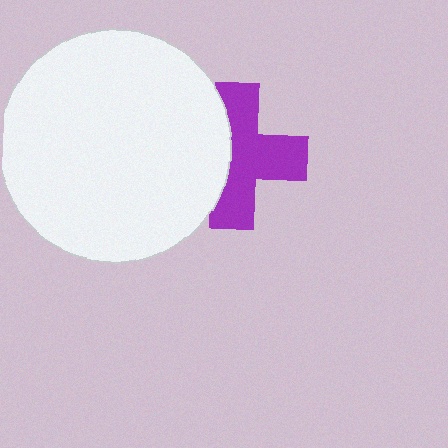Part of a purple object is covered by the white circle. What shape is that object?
It is a cross.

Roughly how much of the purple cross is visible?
About half of it is visible (roughly 64%).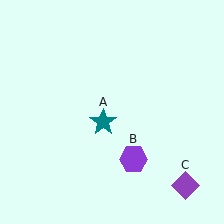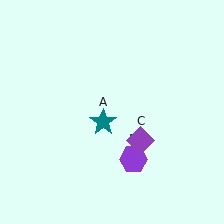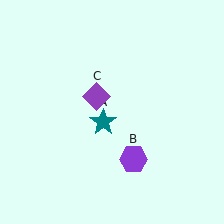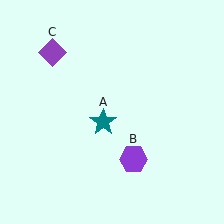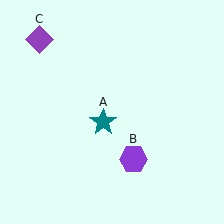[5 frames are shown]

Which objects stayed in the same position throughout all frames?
Teal star (object A) and purple hexagon (object B) remained stationary.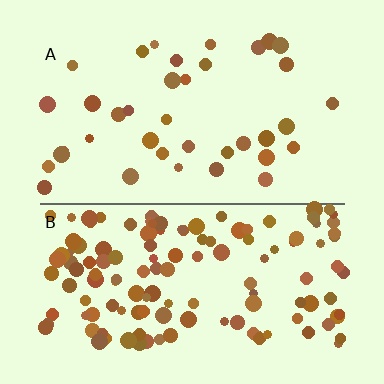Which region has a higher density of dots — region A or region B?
B (the bottom).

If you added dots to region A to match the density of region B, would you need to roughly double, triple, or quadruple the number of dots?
Approximately quadruple.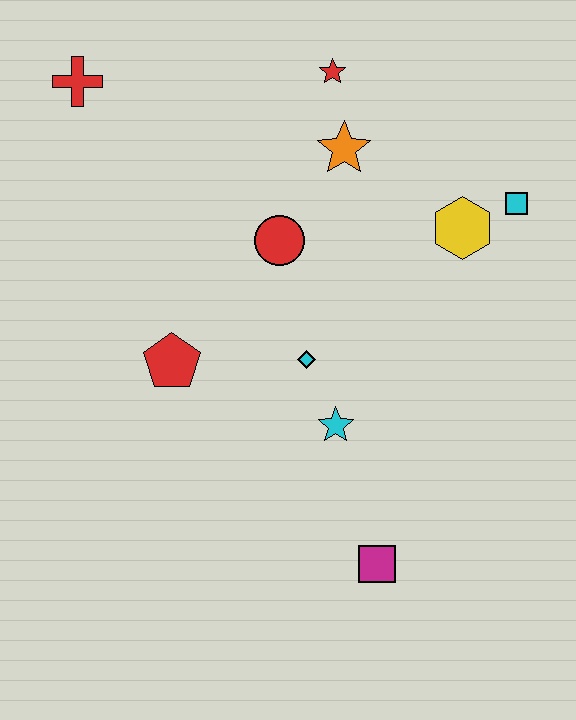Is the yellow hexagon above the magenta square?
Yes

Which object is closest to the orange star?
The red star is closest to the orange star.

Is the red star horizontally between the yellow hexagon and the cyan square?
No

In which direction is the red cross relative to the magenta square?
The red cross is above the magenta square.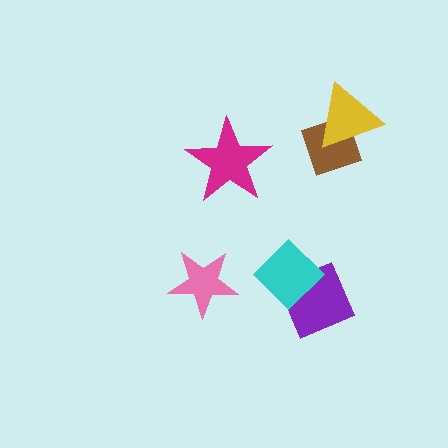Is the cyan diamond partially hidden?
No, no other shape covers it.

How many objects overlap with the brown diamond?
1 object overlaps with the brown diamond.